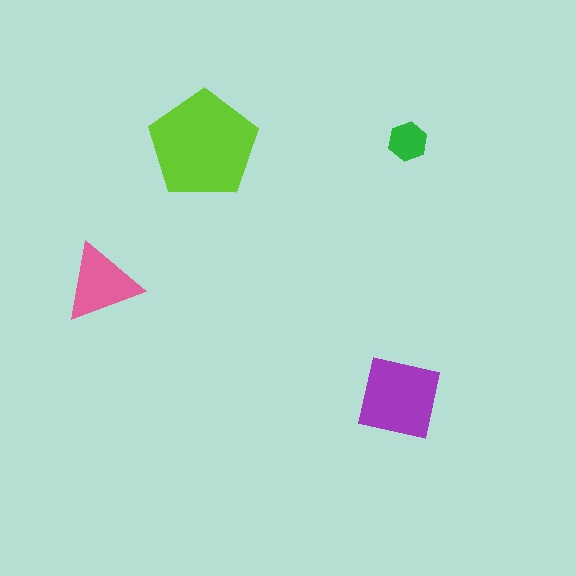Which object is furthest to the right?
The green hexagon is rightmost.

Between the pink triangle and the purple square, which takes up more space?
The purple square.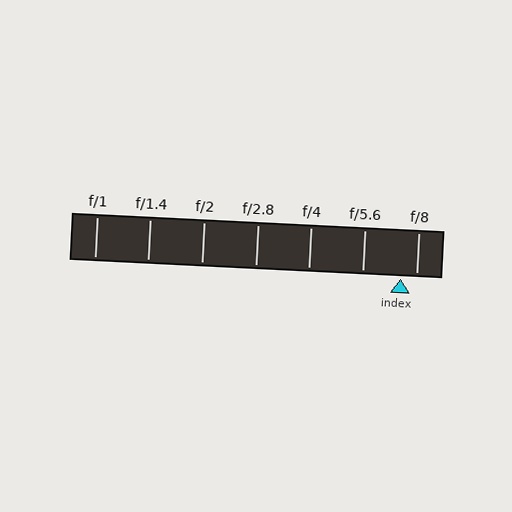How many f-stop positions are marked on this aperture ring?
There are 7 f-stop positions marked.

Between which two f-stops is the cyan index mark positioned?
The index mark is between f/5.6 and f/8.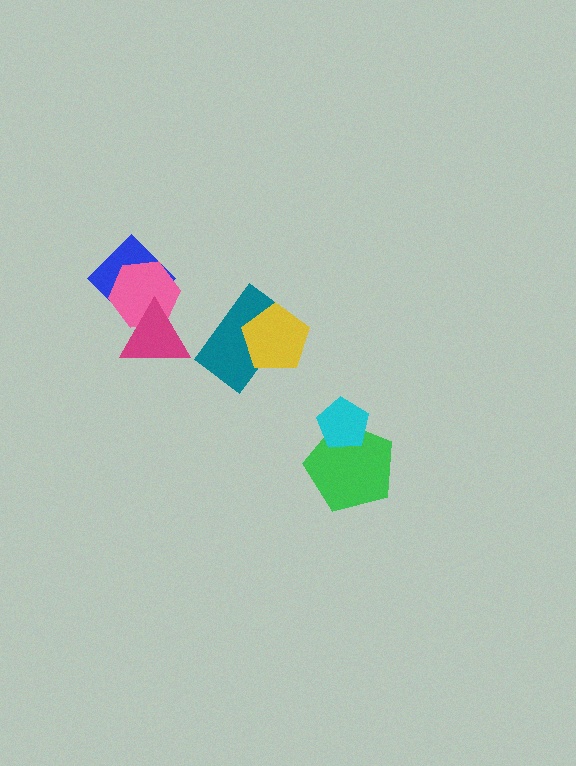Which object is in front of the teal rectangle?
The yellow pentagon is in front of the teal rectangle.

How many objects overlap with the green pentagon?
1 object overlaps with the green pentagon.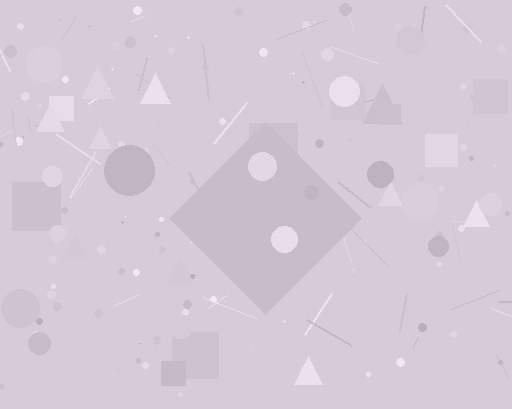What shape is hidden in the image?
A diamond is hidden in the image.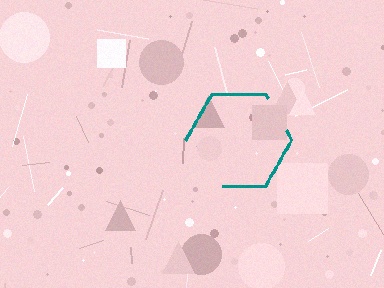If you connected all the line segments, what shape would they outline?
They would outline a hexagon.